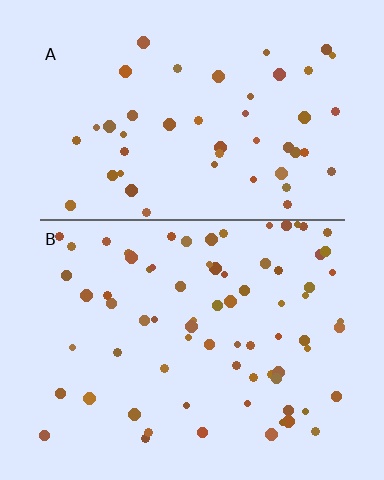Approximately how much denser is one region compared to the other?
Approximately 1.5× — region B over region A.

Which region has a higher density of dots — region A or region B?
B (the bottom).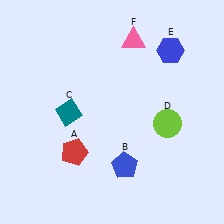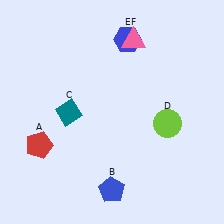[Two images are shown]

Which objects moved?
The objects that moved are: the red pentagon (A), the blue pentagon (B), the blue hexagon (E).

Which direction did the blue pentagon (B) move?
The blue pentagon (B) moved down.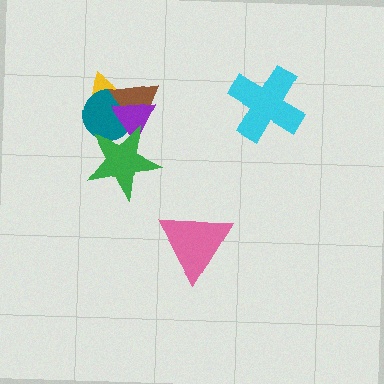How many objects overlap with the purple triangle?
4 objects overlap with the purple triangle.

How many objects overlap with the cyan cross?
0 objects overlap with the cyan cross.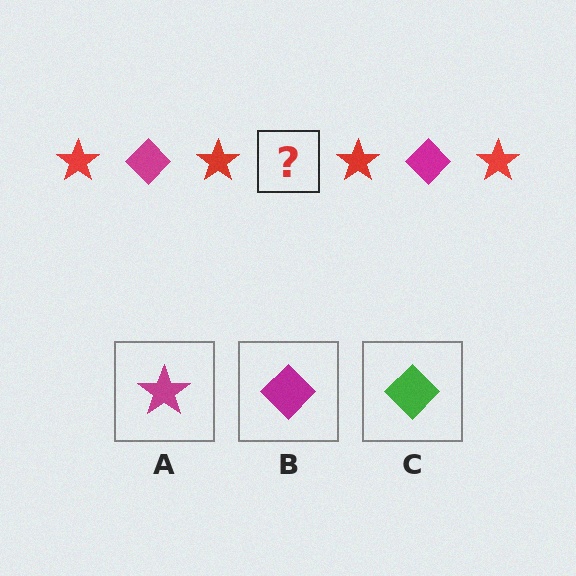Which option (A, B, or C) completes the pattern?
B.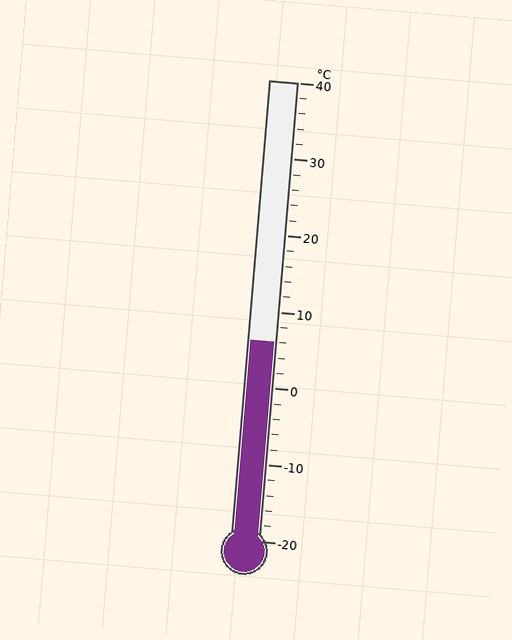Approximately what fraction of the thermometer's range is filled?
The thermometer is filled to approximately 45% of its range.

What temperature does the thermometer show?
The thermometer shows approximately 6°C.